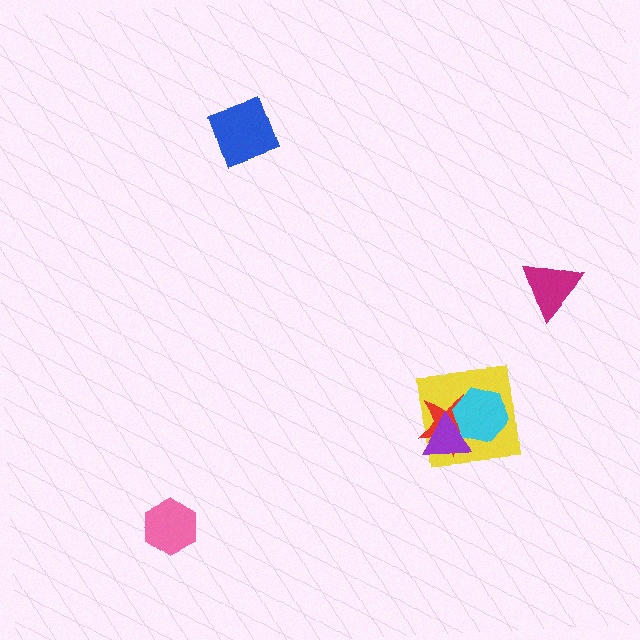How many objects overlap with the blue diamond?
0 objects overlap with the blue diamond.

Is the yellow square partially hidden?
Yes, it is partially covered by another shape.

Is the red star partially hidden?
Yes, it is partially covered by another shape.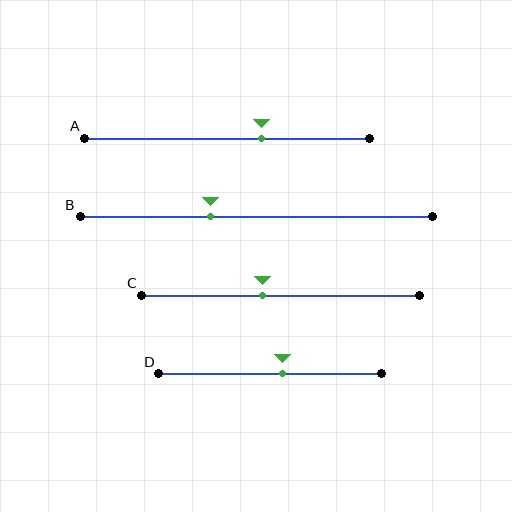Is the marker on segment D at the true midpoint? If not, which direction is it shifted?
No, the marker on segment D is shifted to the right by about 6% of the segment length.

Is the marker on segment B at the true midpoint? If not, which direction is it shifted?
No, the marker on segment B is shifted to the left by about 13% of the segment length.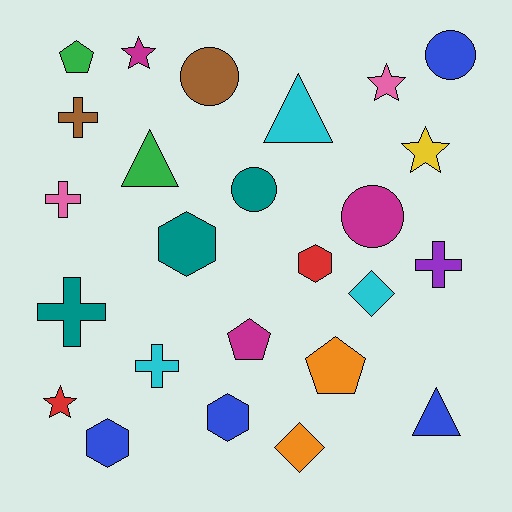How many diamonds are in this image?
There are 2 diamonds.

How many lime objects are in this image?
There are no lime objects.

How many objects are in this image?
There are 25 objects.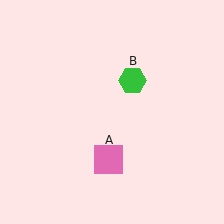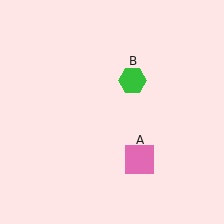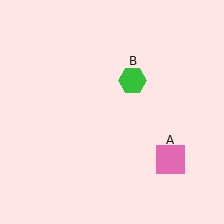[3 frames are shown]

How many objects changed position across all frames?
1 object changed position: pink square (object A).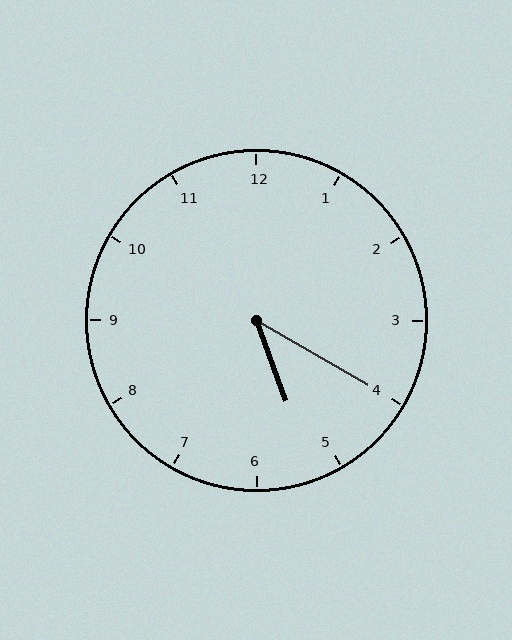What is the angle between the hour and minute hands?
Approximately 40 degrees.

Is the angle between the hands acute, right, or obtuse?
It is acute.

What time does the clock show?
5:20.